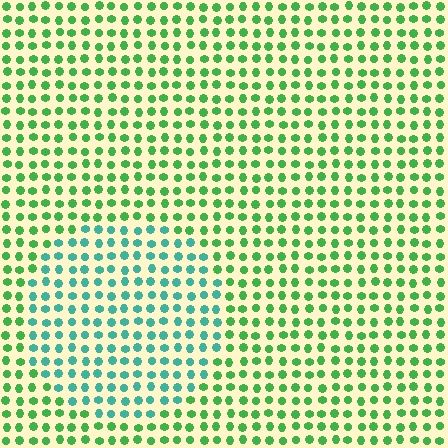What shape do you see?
I see a circle.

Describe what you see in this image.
The image is filled with small green elements in a uniform arrangement. A circle-shaped region is visible where the elements are tinted to a slightly different hue, forming a subtle color boundary.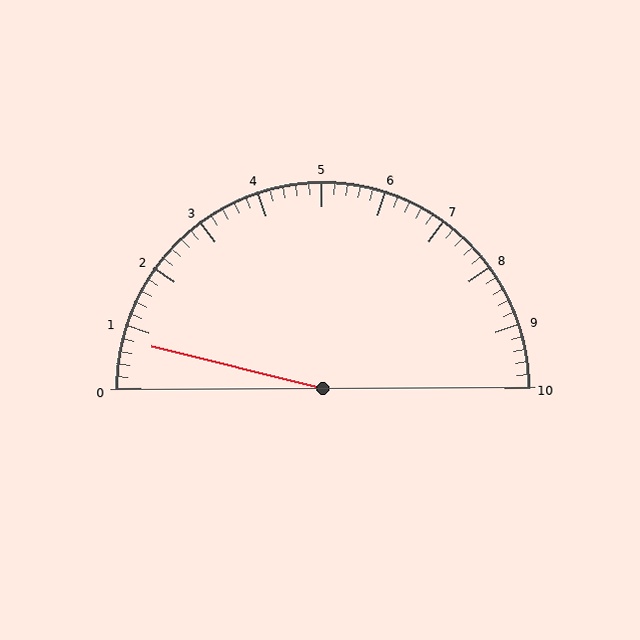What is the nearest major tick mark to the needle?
The nearest major tick mark is 1.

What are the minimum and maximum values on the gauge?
The gauge ranges from 0 to 10.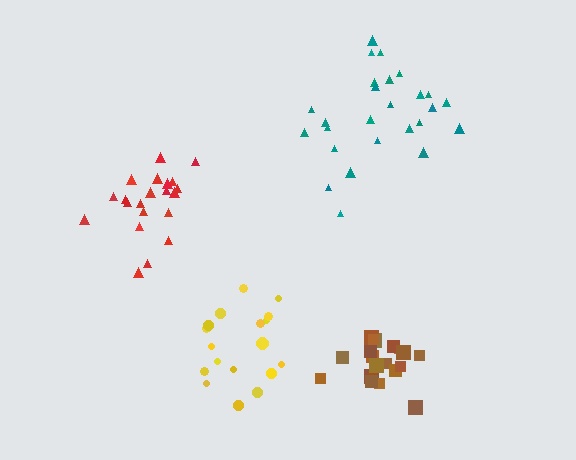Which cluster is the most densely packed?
Brown.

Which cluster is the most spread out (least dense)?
Teal.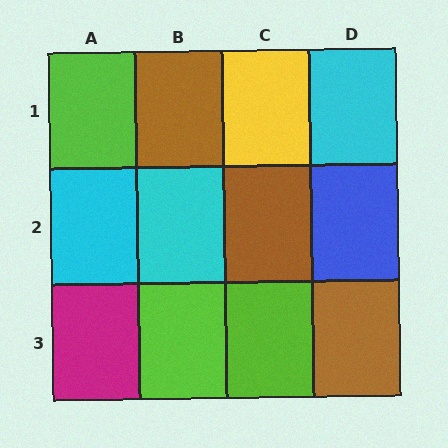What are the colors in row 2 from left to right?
Cyan, cyan, brown, blue.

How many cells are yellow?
1 cell is yellow.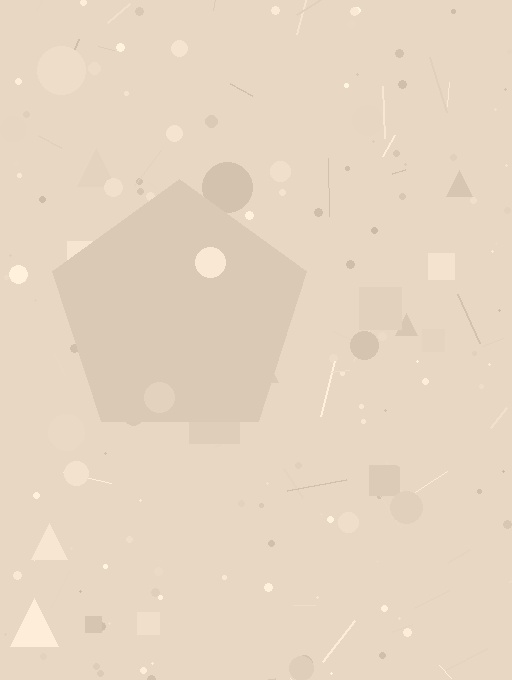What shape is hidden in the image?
A pentagon is hidden in the image.